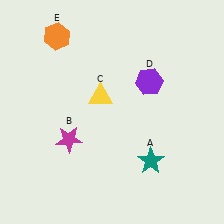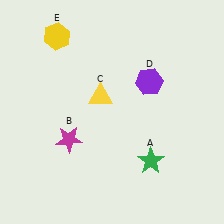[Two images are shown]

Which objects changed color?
A changed from teal to green. E changed from orange to yellow.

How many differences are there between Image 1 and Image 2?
There are 2 differences between the two images.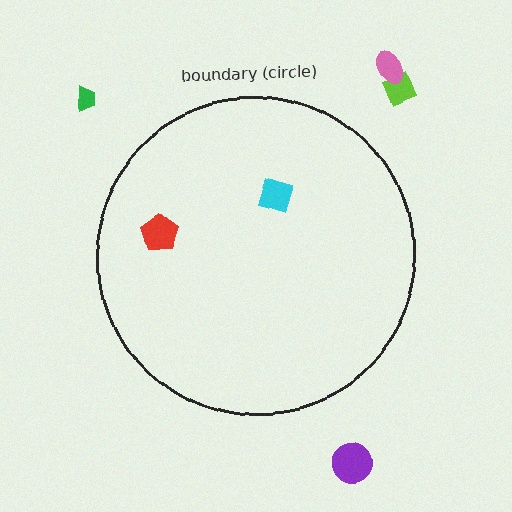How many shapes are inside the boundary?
2 inside, 4 outside.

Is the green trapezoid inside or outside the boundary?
Outside.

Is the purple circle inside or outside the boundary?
Outside.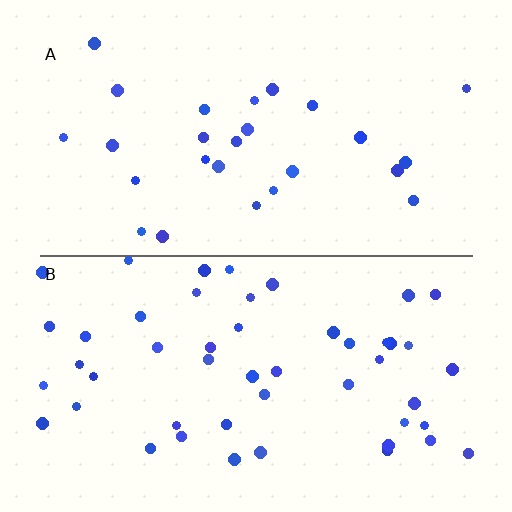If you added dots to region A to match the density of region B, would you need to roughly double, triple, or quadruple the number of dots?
Approximately double.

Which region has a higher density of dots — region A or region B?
B (the bottom).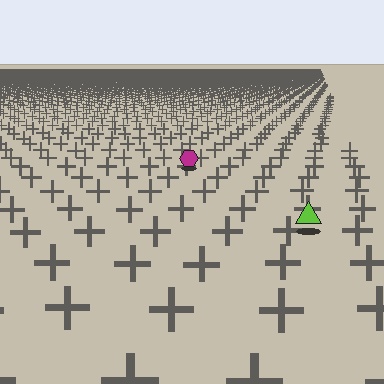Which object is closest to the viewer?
The lime triangle is closest. The texture marks near it are larger and more spread out.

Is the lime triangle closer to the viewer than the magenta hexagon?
Yes. The lime triangle is closer — you can tell from the texture gradient: the ground texture is coarser near it.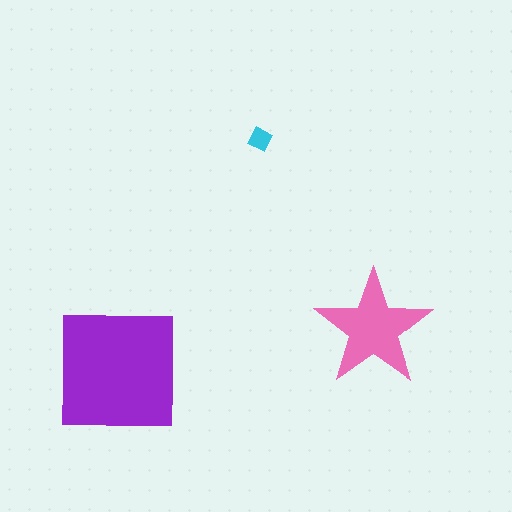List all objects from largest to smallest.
The purple square, the pink star, the cyan diamond.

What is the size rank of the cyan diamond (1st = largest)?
3rd.